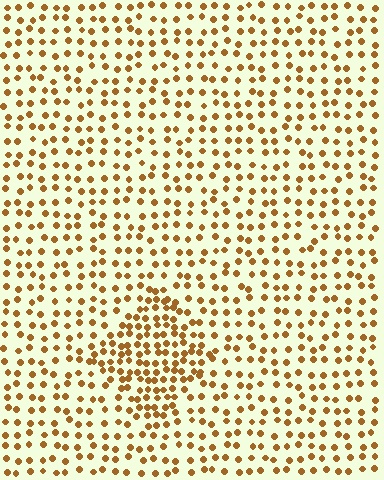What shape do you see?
I see a diamond.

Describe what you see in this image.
The image contains small brown elements arranged at two different densities. A diamond-shaped region is visible where the elements are more densely packed than the surrounding area.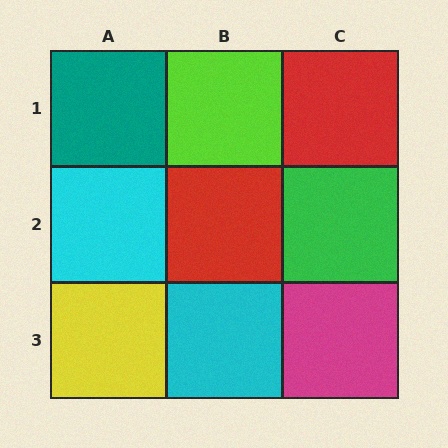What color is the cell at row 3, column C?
Magenta.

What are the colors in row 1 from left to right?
Teal, lime, red.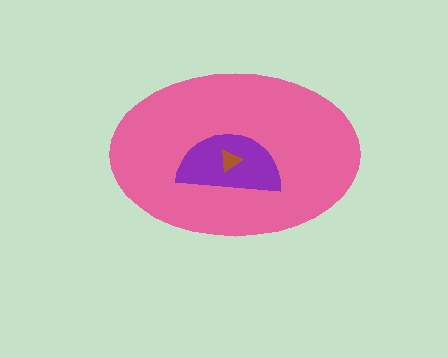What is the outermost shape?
The pink ellipse.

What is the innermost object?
The brown triangle.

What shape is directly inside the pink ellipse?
The purple semicircle.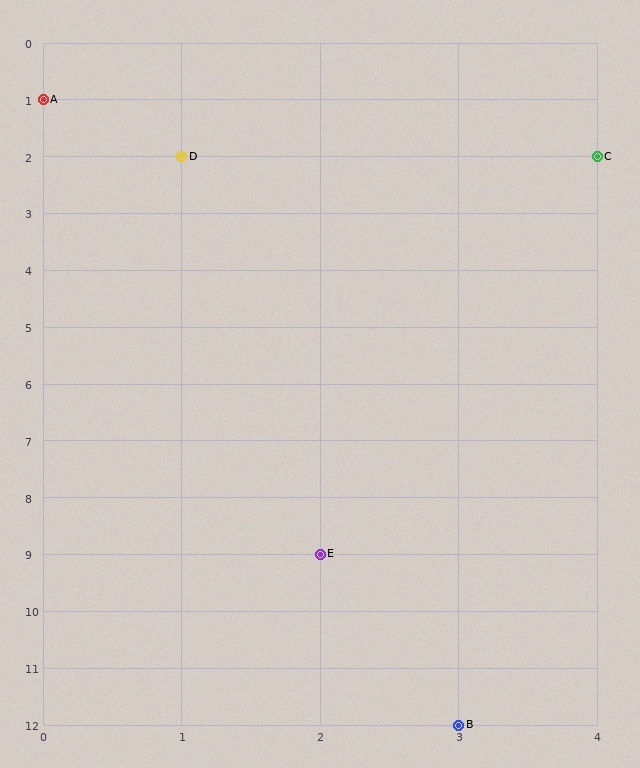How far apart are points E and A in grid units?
Points E and A are 2 columns and 8 rows apart (about 8.2 grid units diagonally).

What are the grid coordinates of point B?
Point B is at grid coordinates (3, 12).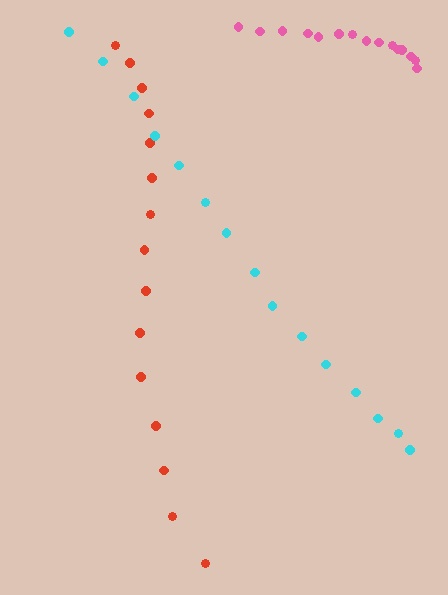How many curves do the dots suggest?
There are 3 distinct paths.